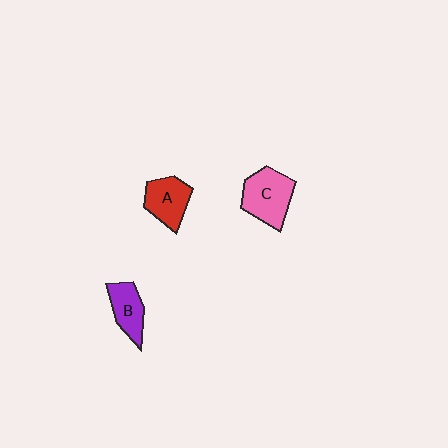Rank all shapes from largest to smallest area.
From largest to smallest: C (pink), A (red), B (purple).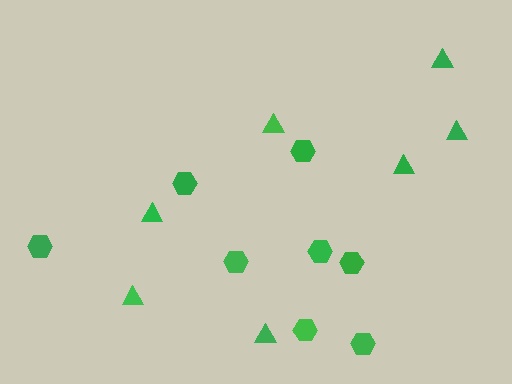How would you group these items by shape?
There are 2 groups: one group of triangles (7) and one group of hexagons (8).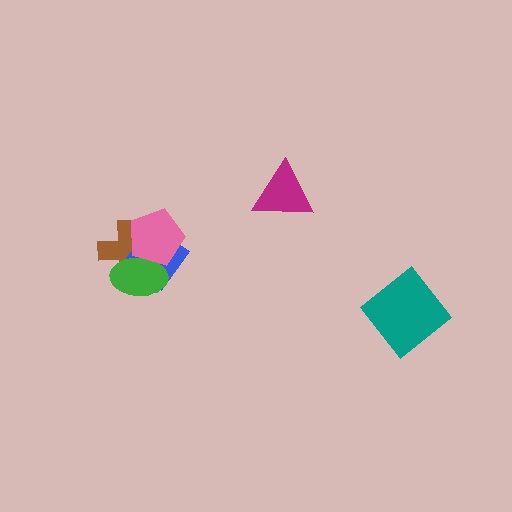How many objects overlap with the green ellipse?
3 objects overlap with the green ellipse.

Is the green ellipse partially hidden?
Yes, it is partially covered by another shape.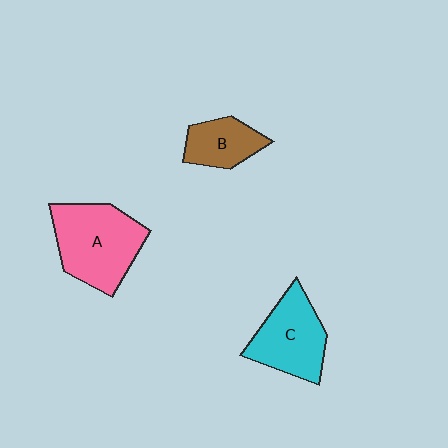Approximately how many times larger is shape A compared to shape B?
Approximately 2.0 times.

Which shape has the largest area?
Shape A (pink).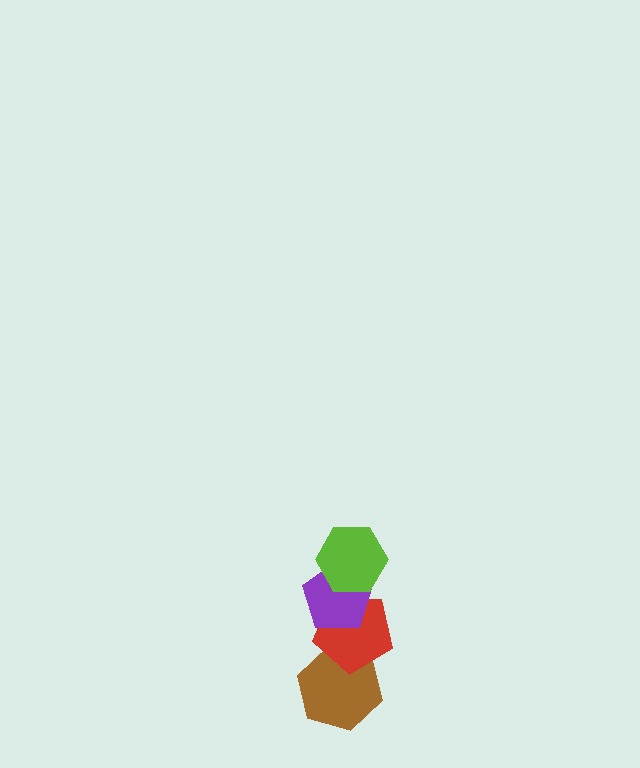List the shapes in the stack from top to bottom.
From top to bottom: the lime hexagon, the purple pentagon, the red pentagon, the brown hexagon.